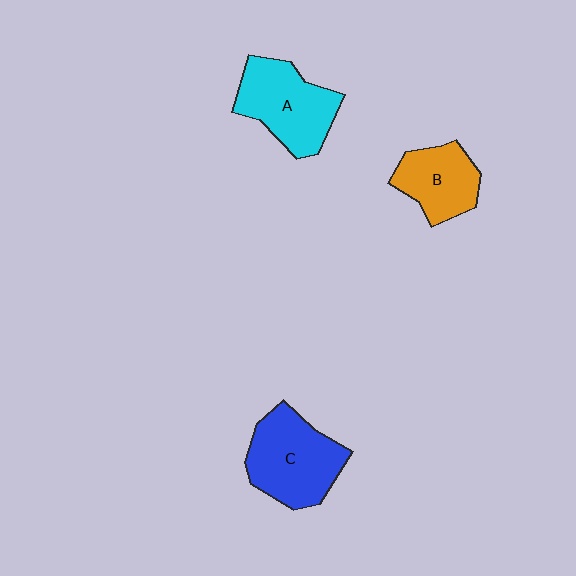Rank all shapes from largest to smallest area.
From largest to smallest: C (blue), A (cyan), B (orange).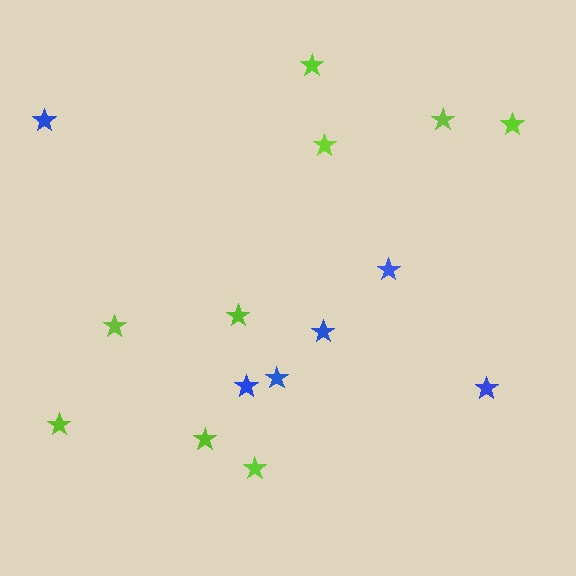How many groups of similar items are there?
There are 2 groups: one group of blue stars (6) and one group of lime stars (9).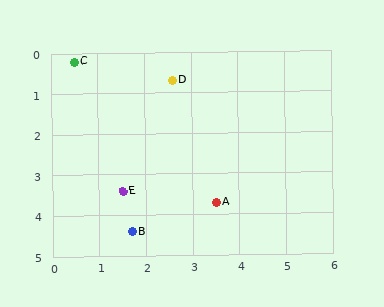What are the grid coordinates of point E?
Point E is at approximately (1.5, 3.4).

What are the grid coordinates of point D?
Point D is at approximately (2.6, 0.7).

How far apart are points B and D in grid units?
Points B and D are about 3.8 grid units apart.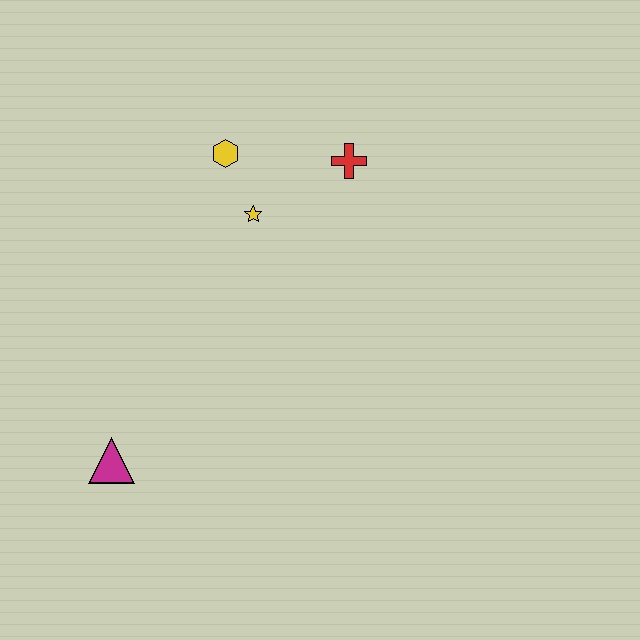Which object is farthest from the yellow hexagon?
The magenta triangle is farthest from the yellow hexagon.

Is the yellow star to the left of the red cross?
Yes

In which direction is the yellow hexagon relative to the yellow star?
The yellow hexagon is above the yellow star.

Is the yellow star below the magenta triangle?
No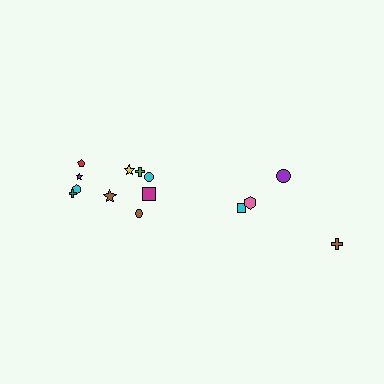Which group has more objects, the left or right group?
The left group.